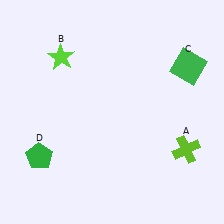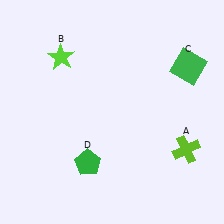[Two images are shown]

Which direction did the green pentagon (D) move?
The green pentagon (D) moved right.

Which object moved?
The green pentagon (D) moved right.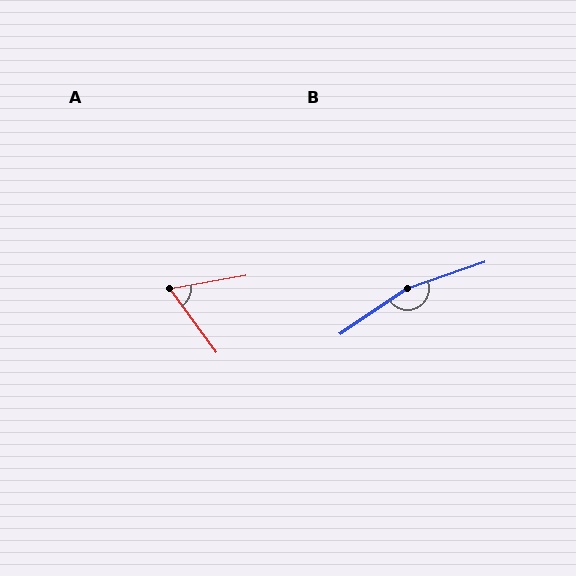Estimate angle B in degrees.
Approximately 165 degrees.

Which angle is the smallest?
A, at approximately 64 degrees.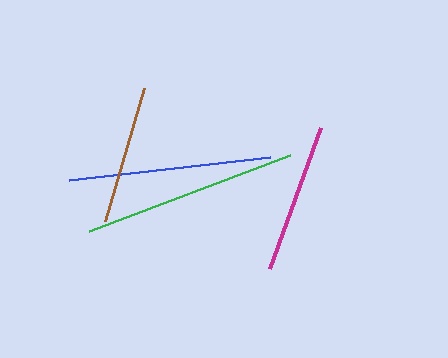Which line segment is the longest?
The green line is the longest at approximately 215 pixels.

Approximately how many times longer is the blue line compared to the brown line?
The blue line is approximately 1.5 times the length of the brown line.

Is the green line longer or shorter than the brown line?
The green line is longer than the brown line.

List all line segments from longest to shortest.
From longest to shortest: green, blue, magenta, brown.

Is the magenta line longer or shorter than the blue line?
The blue line is longer than the magenta line.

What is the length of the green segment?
The green segment is approximately 215 pixels long.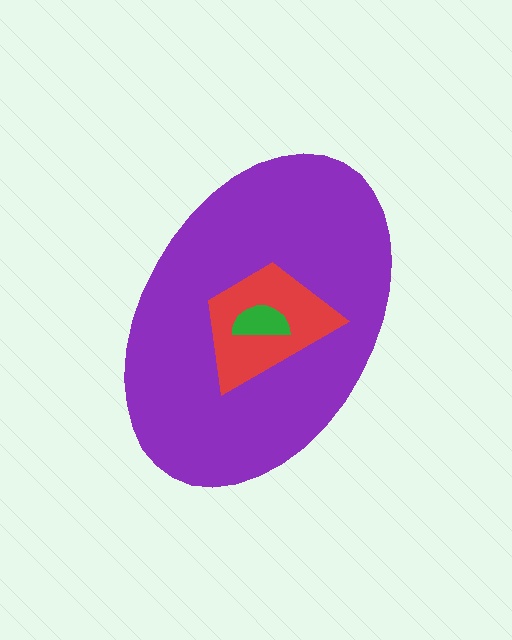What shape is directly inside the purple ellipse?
The red trapezoid.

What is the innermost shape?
The green semicircle.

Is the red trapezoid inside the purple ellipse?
Yes.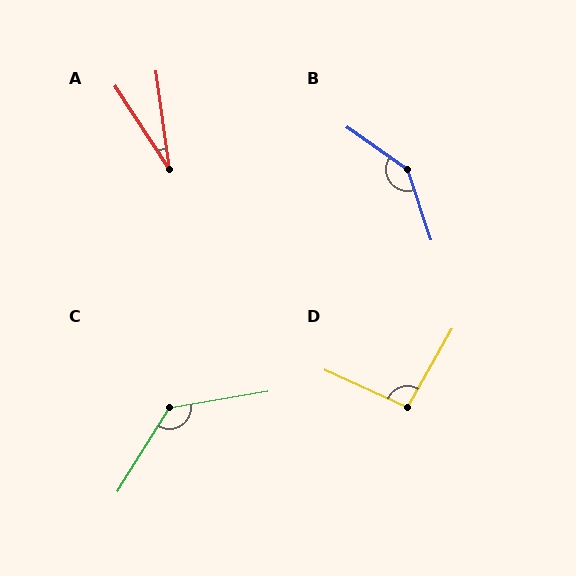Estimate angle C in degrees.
Approximately 131 degrees.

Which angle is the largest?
B, at approximately 143 degrees.